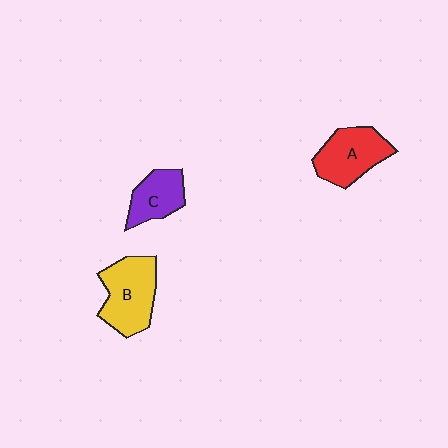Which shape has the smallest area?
Shape C (purple).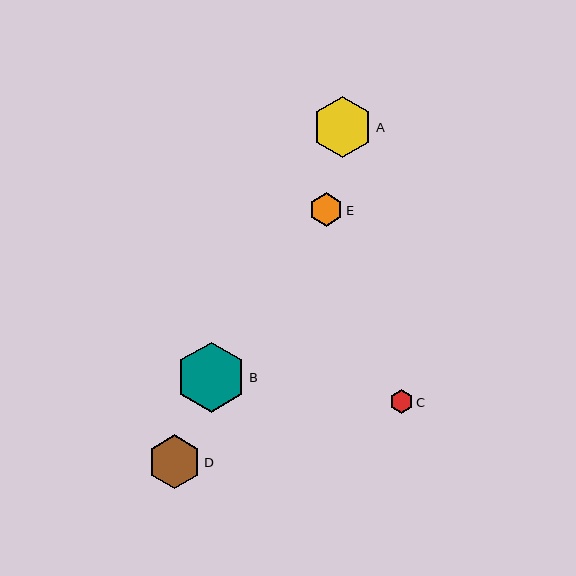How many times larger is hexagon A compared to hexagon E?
Hexagon A is approximately 1.8 times the size of hexagon E.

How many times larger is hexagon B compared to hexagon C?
Hexagon B is approximately 3.0 times the size of hexagon C.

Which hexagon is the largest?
Hexagon B is the largest with a size of approximately 70 pixels.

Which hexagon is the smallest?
Hexagon C is the smallest with a size of approximately 23 pixels.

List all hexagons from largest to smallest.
From largest to smallest: B, A, D, E, C.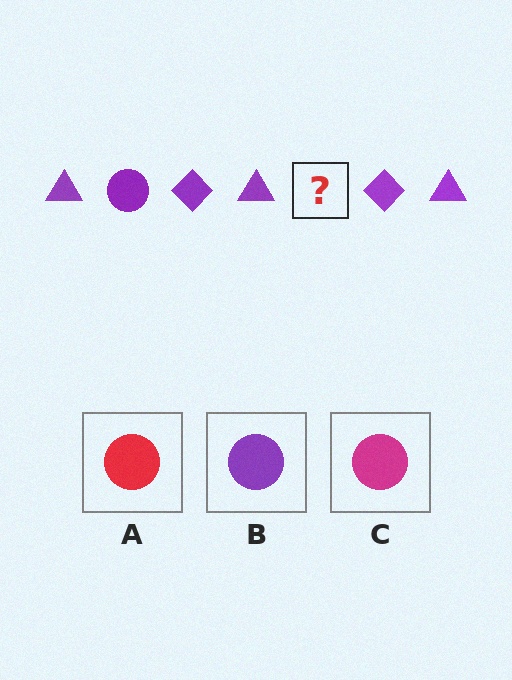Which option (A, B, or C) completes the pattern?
B.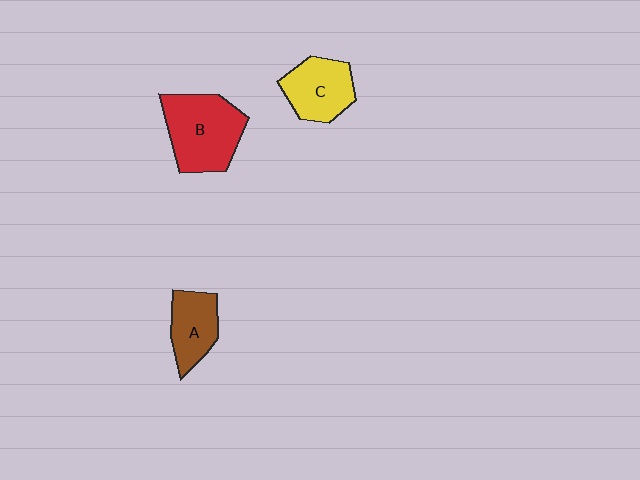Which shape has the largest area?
Shape B (red).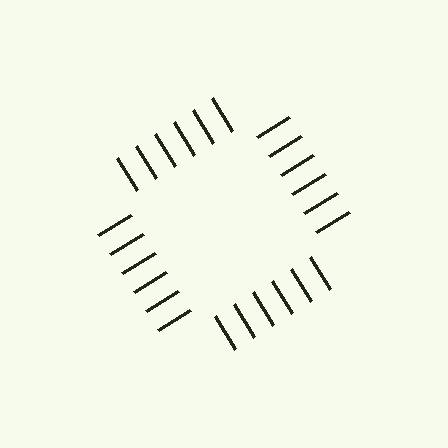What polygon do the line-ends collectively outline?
An illusory square — the line segments terminate on its edges but no continuous stroke is drawn.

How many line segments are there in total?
24 — 6 along each of the 4 edges.